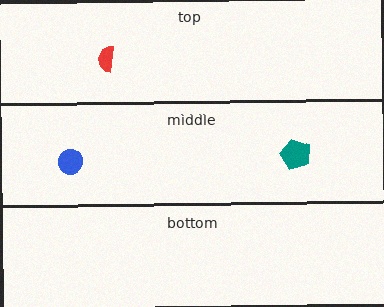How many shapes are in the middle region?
2.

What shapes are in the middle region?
The teal pentagon, the blue circle.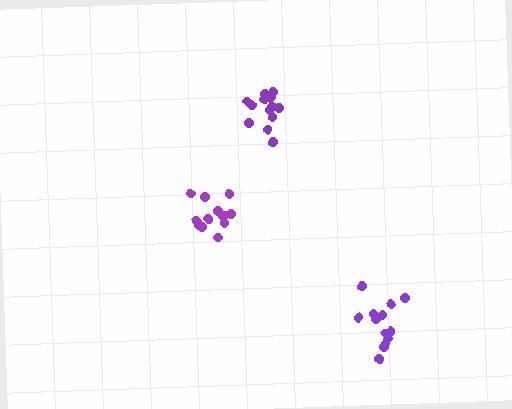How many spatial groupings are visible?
There are 3 spatial groupings.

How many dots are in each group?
Group 1: 13 dots, Group 2: 13 dots, Group 3: 13 dots (39 total).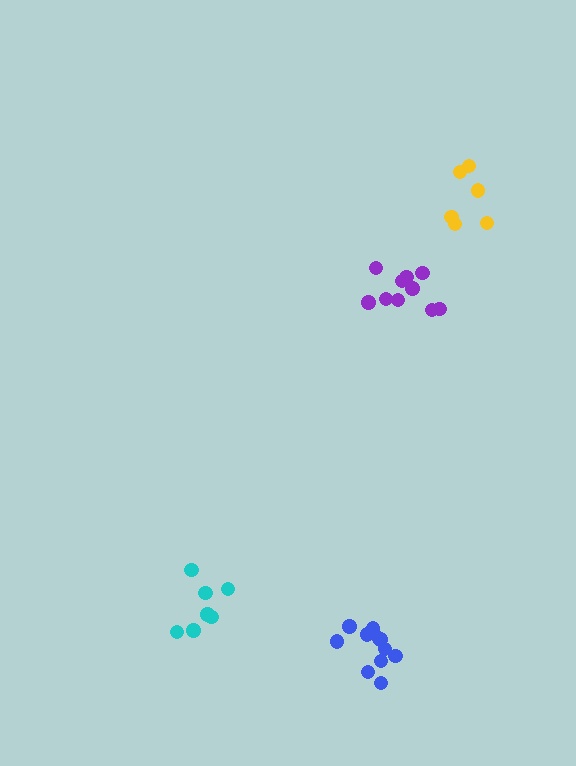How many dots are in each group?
Group 1: 11 dots, Group 2: 6 dots, Group 3: 7 dots, Group 4: 10 dots (34 total).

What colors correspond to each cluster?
The clusters are colored: blue, yellow, cyan, purple.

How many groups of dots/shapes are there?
There are 4 groups.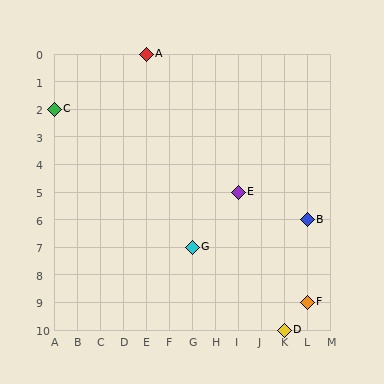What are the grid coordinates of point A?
Point A is at grid coordinates (E, 0).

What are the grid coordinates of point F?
Point F is at grid coordinates (L, 9).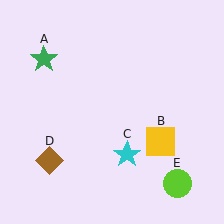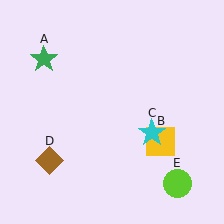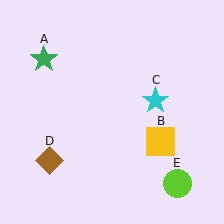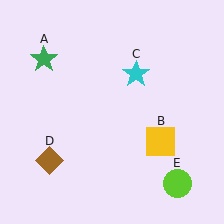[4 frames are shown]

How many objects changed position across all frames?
1 object changed position: cyan star (object C).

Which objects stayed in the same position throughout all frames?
Green star (object A) and yellow square (object B) and brown diamond (object D) and lime circle (object E) remained stationary.